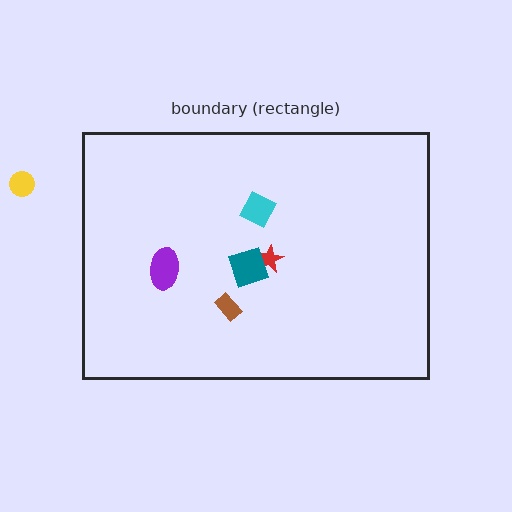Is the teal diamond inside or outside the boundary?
Inside.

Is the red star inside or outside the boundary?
Inside.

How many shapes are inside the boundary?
5 inside, 1 outside.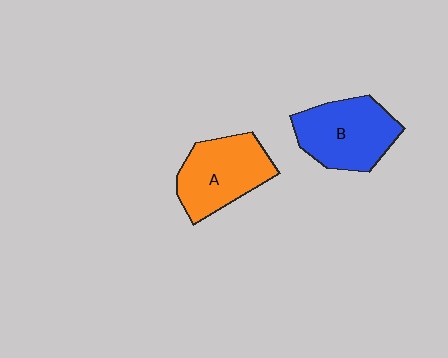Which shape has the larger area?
Shape B (blue).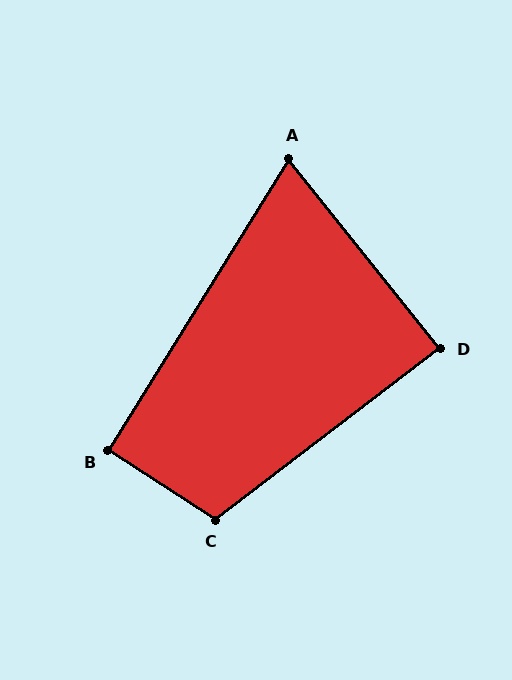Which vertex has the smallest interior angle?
A, at approximately 70 degrees.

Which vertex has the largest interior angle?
C, at approximately 110 degrees.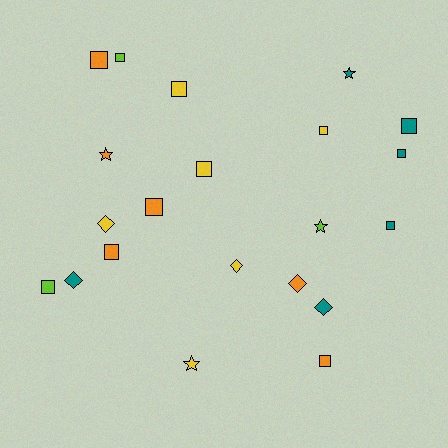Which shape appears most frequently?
Square, with 12 objects.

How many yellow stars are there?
There is 1 yellow star.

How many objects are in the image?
There are 21 objects.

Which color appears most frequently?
Teal, with 6 objects.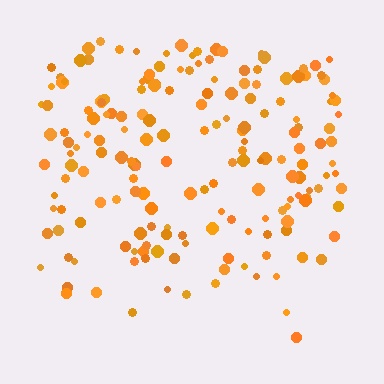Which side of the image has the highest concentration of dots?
The top.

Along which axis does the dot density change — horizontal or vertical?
Vertical.